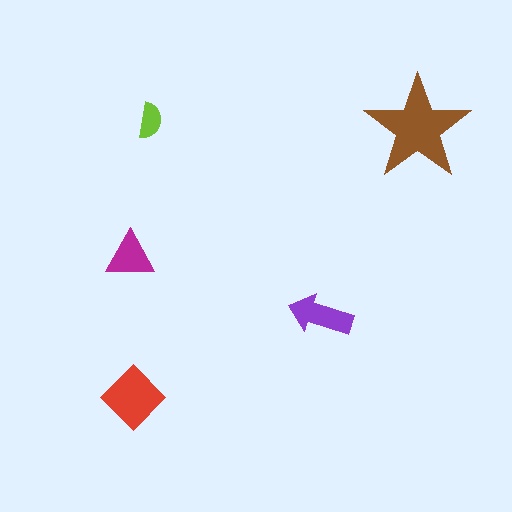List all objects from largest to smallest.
The brown star, the red diamond, the purple arrow, the magenta triangle, the lime semicircle.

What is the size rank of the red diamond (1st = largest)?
2nd.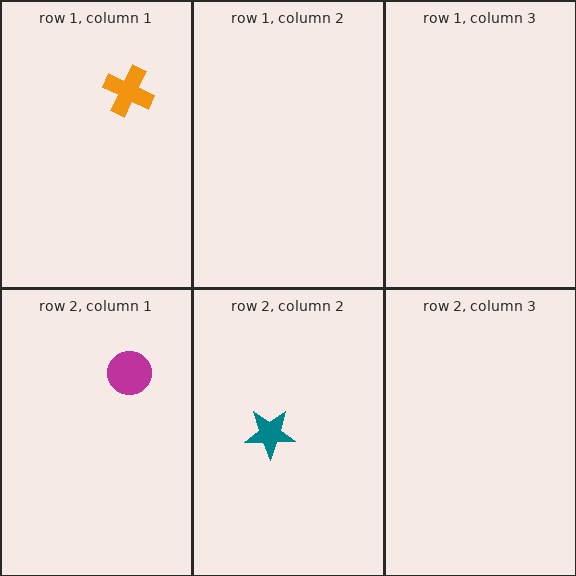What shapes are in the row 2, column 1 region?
The magenta circle.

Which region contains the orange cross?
The row 1, column 1 region.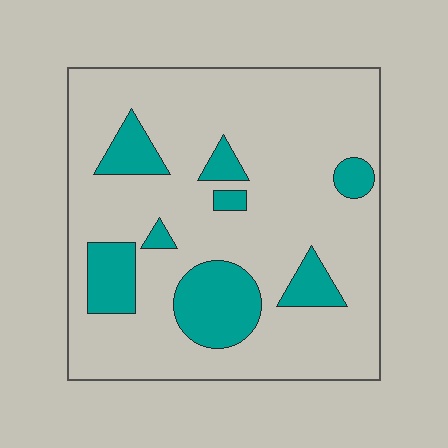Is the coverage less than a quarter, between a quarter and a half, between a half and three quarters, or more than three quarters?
Less than a quarter.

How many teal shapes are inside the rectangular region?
8.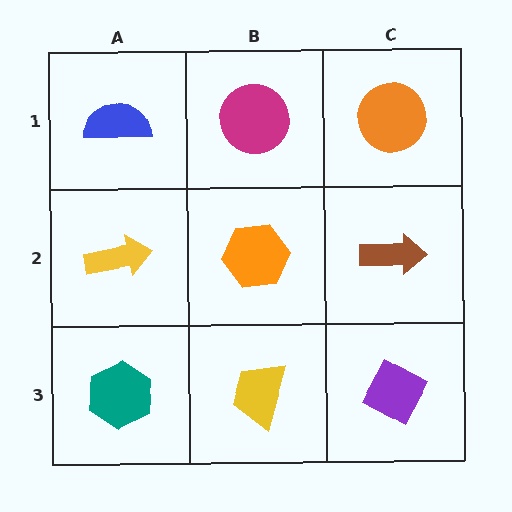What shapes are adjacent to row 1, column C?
A brown arrow (row 2, column C), a magenta circle (row 1, column B).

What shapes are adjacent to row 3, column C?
A brown arrow (row 2, column C), a yellow trapezoid (row 3, column B).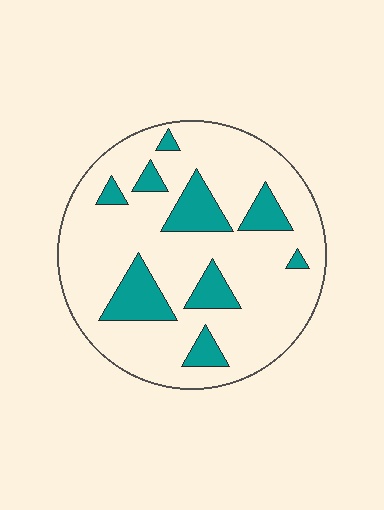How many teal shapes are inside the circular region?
9.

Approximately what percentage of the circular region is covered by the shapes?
Approximately 20%.